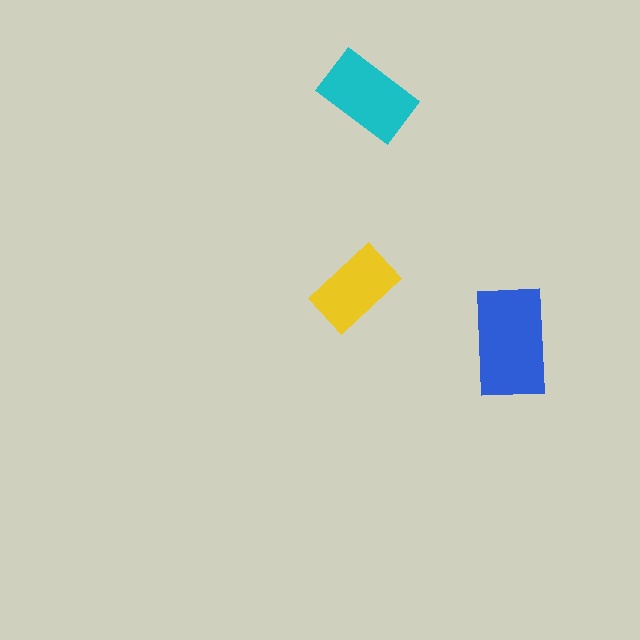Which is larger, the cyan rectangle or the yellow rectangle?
The cyan one.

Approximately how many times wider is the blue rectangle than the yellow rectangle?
About 1.5 times wider.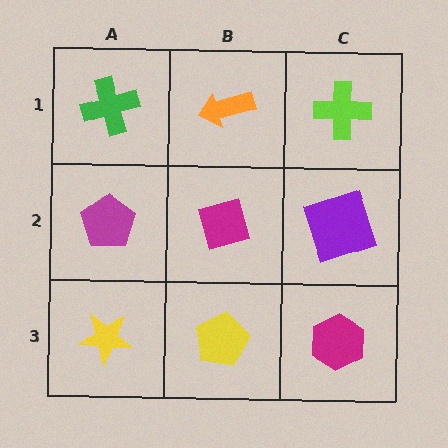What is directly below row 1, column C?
A purple square.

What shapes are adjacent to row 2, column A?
A green cross (row 1, column A), a yellow star (row 3, column A), a magenta diamond (row 2, column B).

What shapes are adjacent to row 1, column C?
A purple square (row 2, column C), an orange arrow (row 1, column B).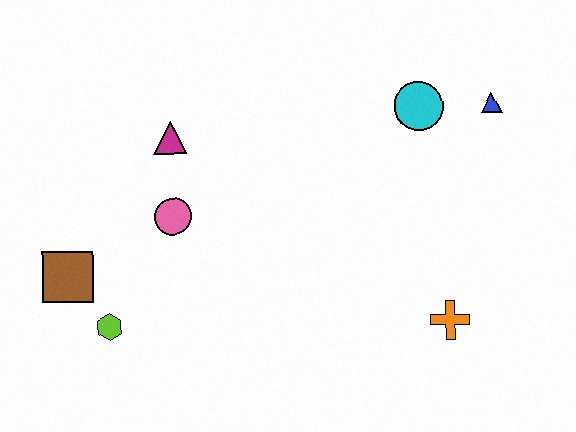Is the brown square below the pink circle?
Yes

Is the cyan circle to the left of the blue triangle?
Yes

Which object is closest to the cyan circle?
The blue triangle is closest to the cyan circle.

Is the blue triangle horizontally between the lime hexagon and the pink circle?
No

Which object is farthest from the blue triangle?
The brown square is farthest from the blue triangle.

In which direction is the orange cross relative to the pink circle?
The orange cross is to the right of the pink circle.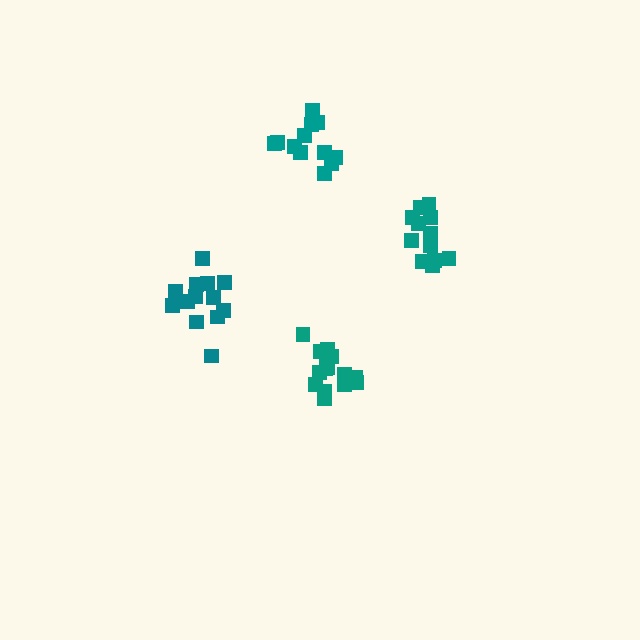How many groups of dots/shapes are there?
There are 4 groups.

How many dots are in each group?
Group 1: 17 dots, Group 2: 13 dots, Group 3: 13 dots, Group 4: 12 dots (55 total).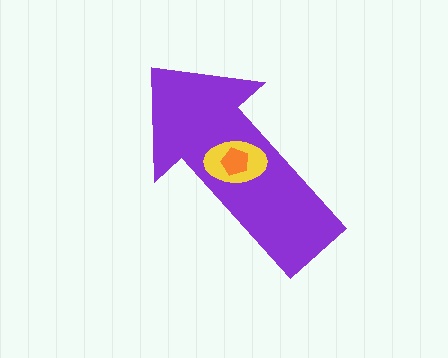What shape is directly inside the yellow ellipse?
The orange pentagon.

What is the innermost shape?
The orange pentagon.